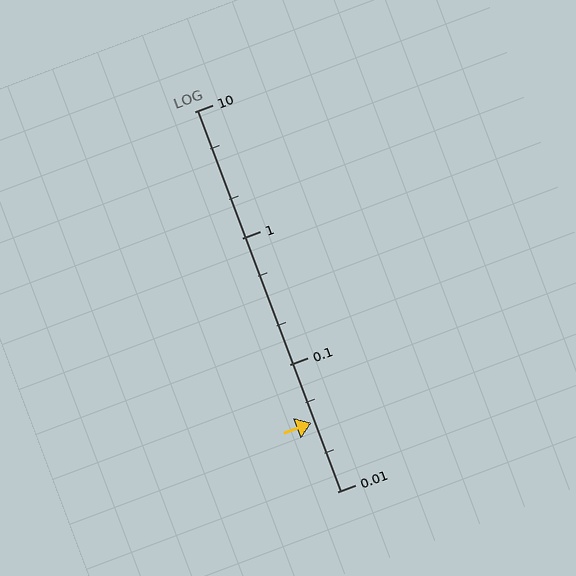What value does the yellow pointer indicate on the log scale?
The pointer indicates approximately 0.035.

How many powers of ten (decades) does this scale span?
The scale spans 3 decades, from 0.01 to 10.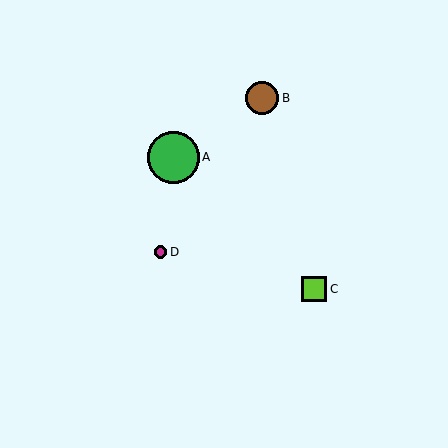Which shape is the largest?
The green circle (labeled A) is the largest.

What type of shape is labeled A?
Shape A is a green circle.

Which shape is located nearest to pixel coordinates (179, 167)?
The green circle (labeled A) at (173, 157) is nearest to that location.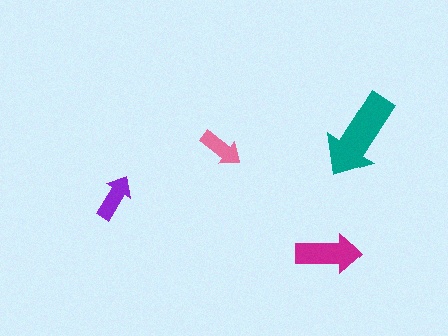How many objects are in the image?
There are 4 objects in the image.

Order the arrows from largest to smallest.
the teal one, the magenta one, the purple one, the pink one.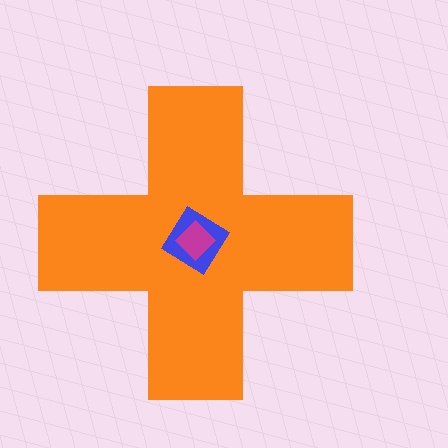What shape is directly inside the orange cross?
The blue diamond.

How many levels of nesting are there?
3.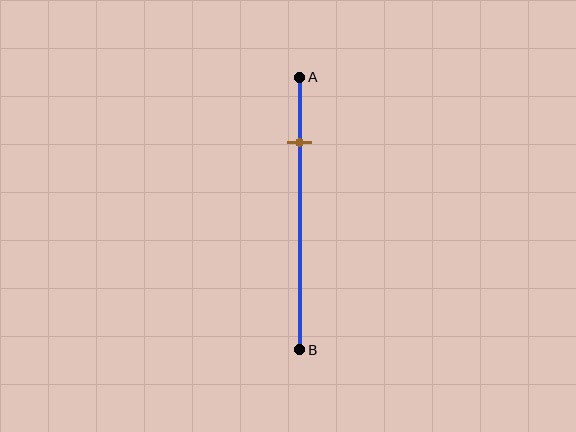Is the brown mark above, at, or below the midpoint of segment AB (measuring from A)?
The brown mark is above the midpoint of segment AB.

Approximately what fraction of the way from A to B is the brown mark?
The brown mark is approximately 25% of the way from A to B.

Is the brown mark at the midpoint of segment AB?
No, the mark is at about 25% from A, not at the 50% midpoint.